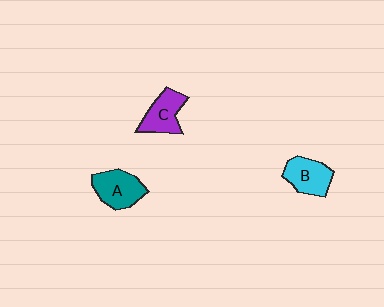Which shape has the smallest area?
Shape C (purple).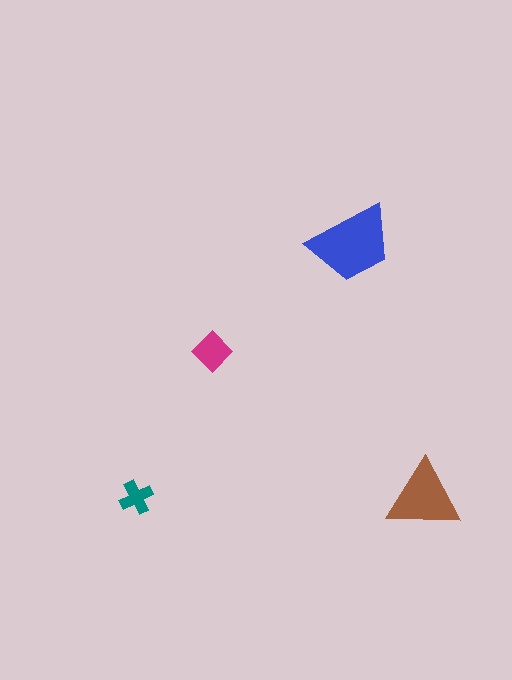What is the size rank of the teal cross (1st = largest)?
4th.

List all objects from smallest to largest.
The teal cross, the magenta diamond, the brown triangle, the blue trapezoid.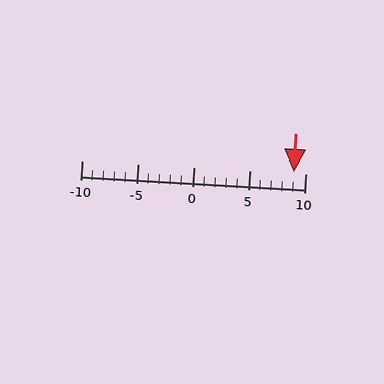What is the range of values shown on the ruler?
The ruler shows values from -10 to 10.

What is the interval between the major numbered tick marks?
The major tick marks are spaced 5 units apart.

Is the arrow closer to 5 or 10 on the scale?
The arrow is closer to 10.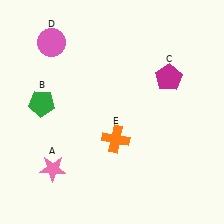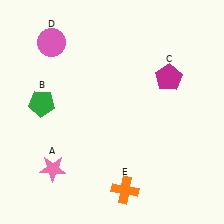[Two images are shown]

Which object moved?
The orange cross (E) moved down.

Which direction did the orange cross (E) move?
The orange cross (E) moved down.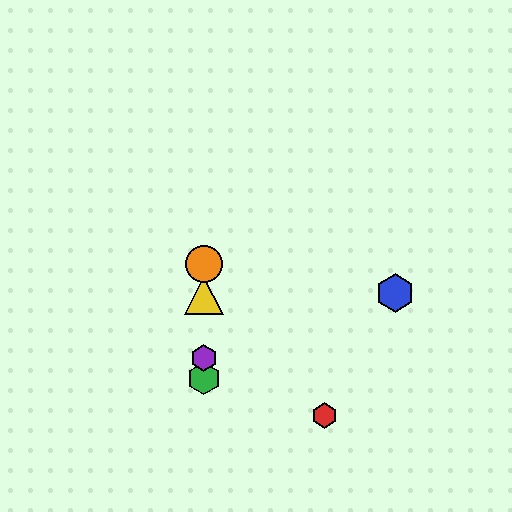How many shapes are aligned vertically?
4 shapes (the green hexagon, the yellow triangle, the purple hexagon, the orange circle) are aligned vertically.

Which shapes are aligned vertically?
The green hexagon, the yellow triangle, the purple hexagon, the orange circle are aligned vertically.